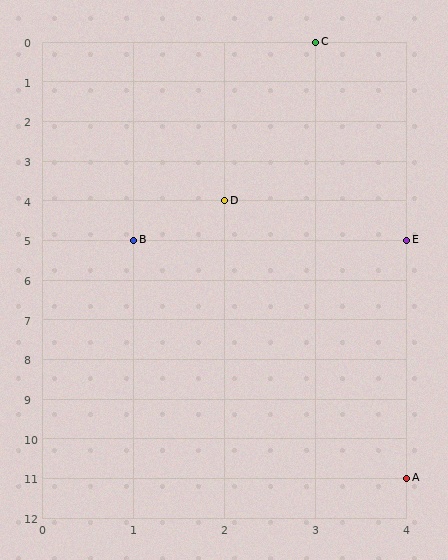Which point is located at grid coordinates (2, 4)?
Point D is at (2, 4).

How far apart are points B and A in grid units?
Points B and A are 3 columns and 6 rows apart (about 6.7 grid units diagonally).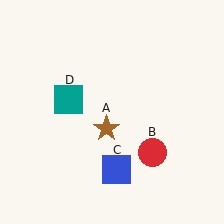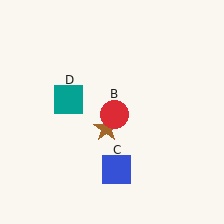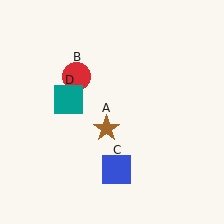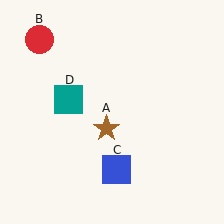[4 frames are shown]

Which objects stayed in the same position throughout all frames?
Brown star (object A) and blue square (object C) and teal square (object D) remained stationary.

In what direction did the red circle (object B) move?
The red circle (object B) moved up and to the left.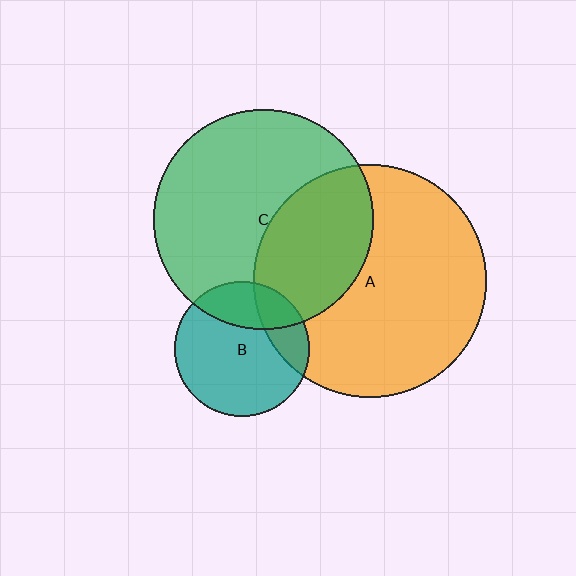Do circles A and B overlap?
Yes.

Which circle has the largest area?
Circle A (orange).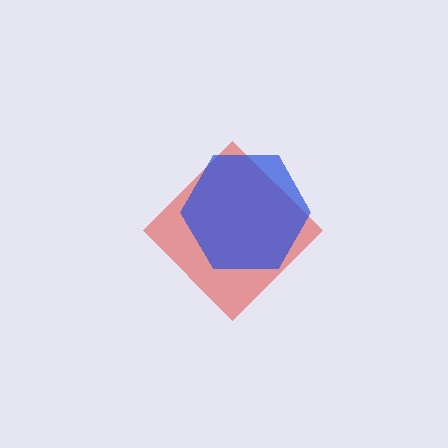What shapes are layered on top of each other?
The layered shapes are: a red diamond, a blue hexagon.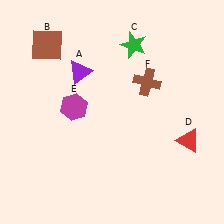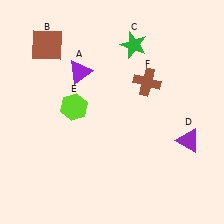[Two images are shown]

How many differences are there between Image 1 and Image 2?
There are 2 differences between the two images.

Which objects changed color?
D changed from red to purple. E changed from magenta to lime.